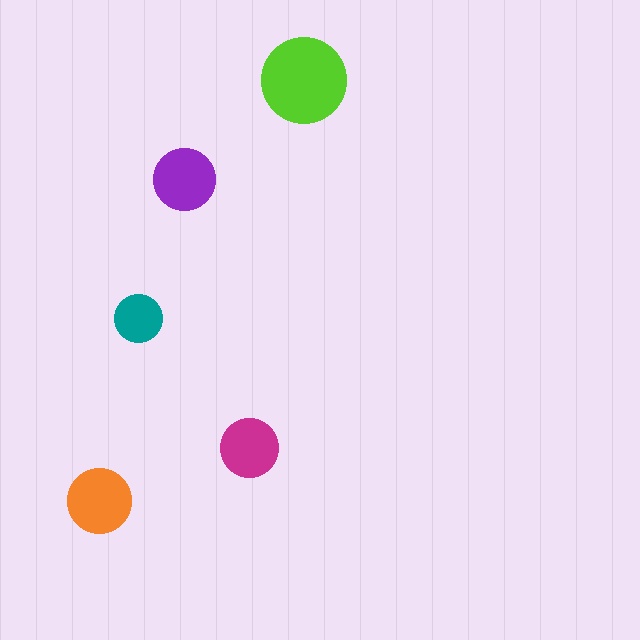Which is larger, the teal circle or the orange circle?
The orange one.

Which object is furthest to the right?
The lime circle is rightmost.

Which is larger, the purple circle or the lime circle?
The lime one.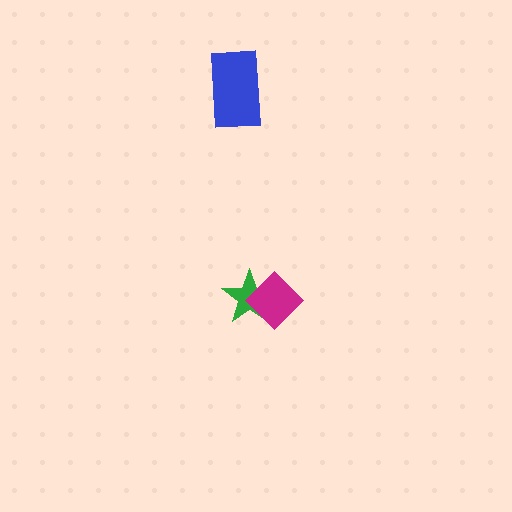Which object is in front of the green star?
The magenta diamond is in front of the green star.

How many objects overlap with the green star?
1 object overlaps with the green star.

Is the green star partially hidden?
Yes, it is partially covered by another shape.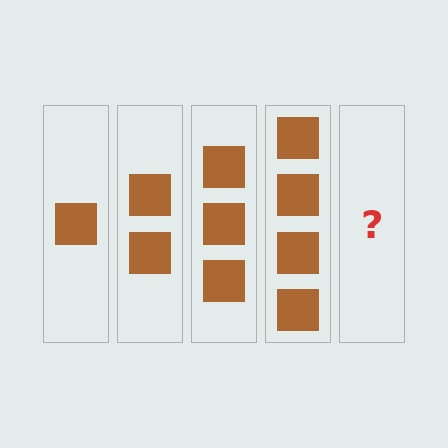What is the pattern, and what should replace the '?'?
The pattern is that each step adds one more square. The '?' should be 5 squares.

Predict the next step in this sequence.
The next step is 5 squares.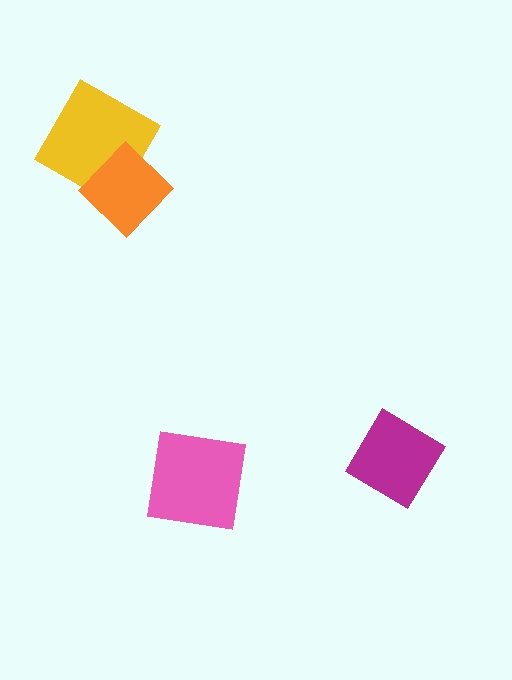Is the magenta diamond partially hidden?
No, no other shape covers it.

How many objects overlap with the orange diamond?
1 object overlaps with the orange diamond.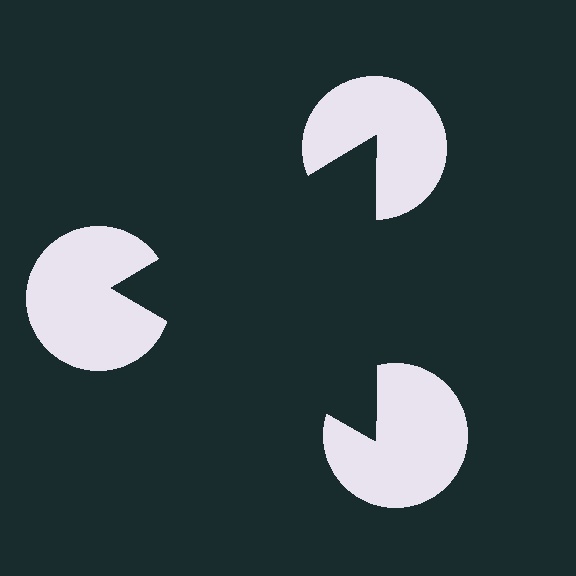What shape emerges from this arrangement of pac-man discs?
An illusory triangle — its edges are inferred from the aligned wedge cuts in the pac-man discs, not physically drawn.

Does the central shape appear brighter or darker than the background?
It typically appears slightly darker than the background, even though no actual brightness change is drawn.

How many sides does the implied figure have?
3 sides.